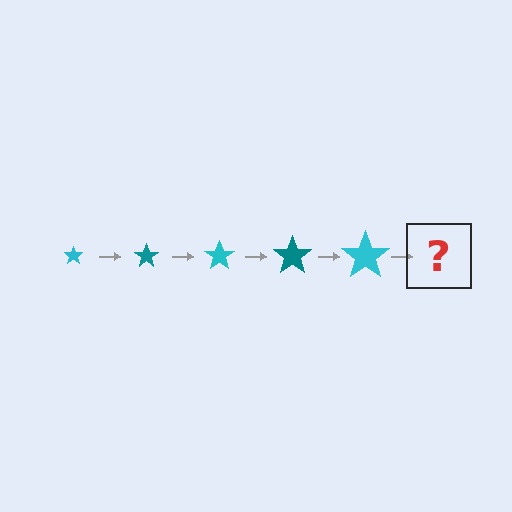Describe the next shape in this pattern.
It should be a teal star, larger than the previous one.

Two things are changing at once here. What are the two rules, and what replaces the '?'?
The two rules are that the star grows larger each step and the color cycles through cyan and teal. The '?' should be a teal star, larger than the previous one.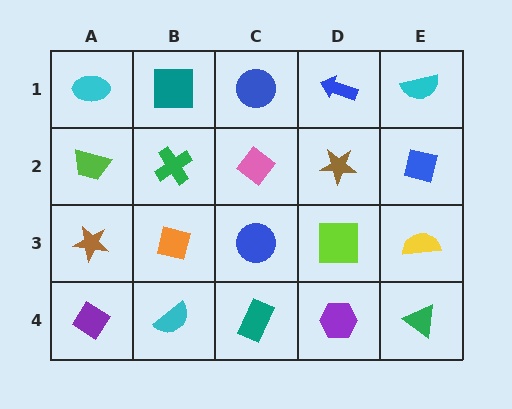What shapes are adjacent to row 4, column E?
A yellow semicircle (row 3, column E), a purple hexagon (row 4, column D).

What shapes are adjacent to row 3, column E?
A blue square (row 2, column E), a green triangle (row 4, column E), a lime square (row 3, column D).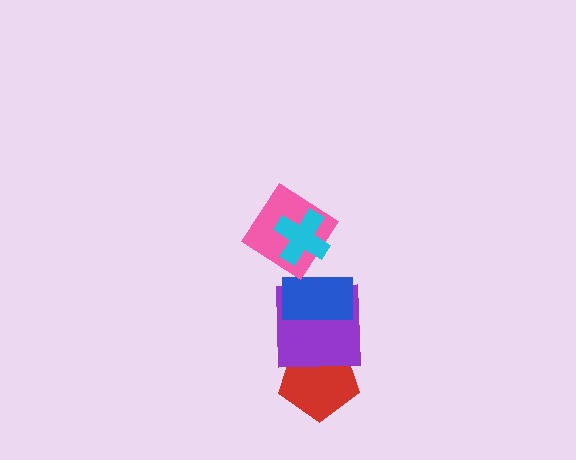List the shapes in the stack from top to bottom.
From top to bottom: the cyan cross, the pink diamond, the blue rectangle, the purple square, the red pentagon.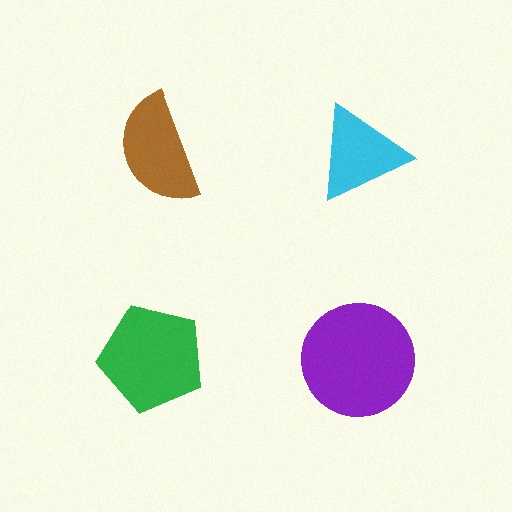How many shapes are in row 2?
2 shapes.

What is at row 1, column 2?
A cyan triangle.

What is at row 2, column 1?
A green pentagon.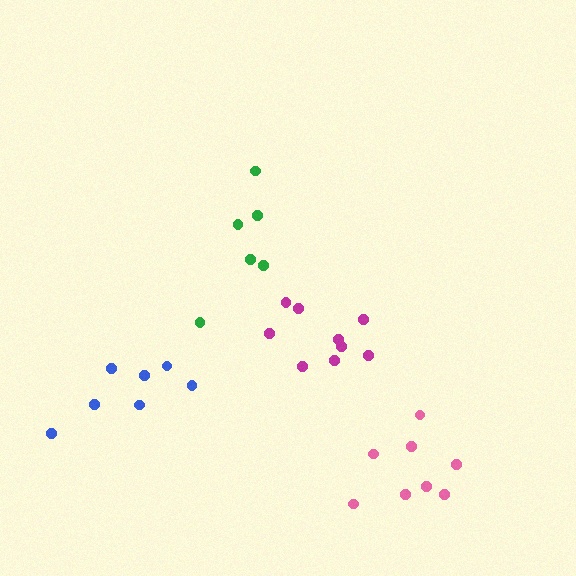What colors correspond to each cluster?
The clusters are colored: green, magenta, blue, pink.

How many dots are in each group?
Group 1: 6 dots, Group 2: 9 dots, Group 3: 7 dots, Group 4: 8 dots (30 total).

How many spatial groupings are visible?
There are 4 spatial groupings.